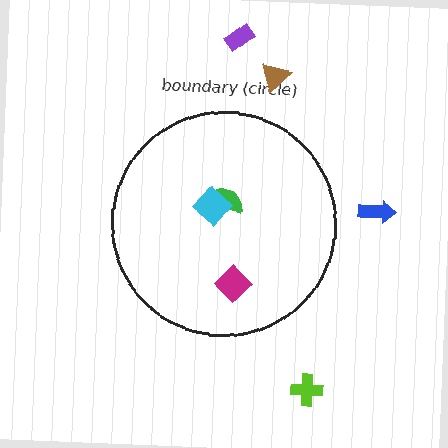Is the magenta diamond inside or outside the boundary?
Inside.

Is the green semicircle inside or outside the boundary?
Inside.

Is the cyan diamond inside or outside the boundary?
Inside.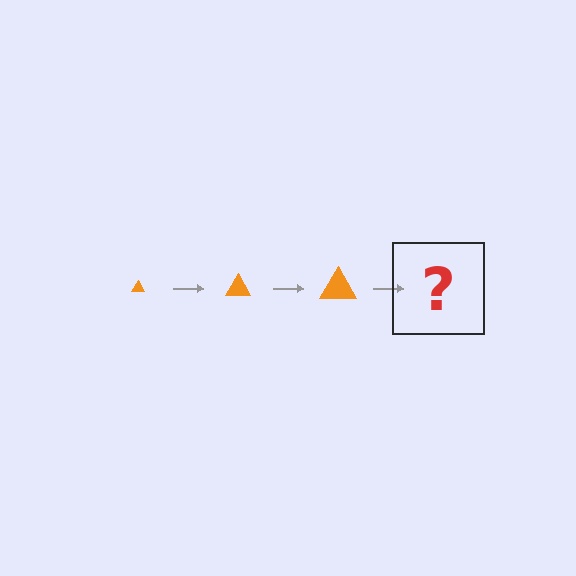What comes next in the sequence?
The next element should be an orange triangle, larger than the previous one.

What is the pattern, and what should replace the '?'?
The pattern is that the triangle gets progressively larger each step. The '?' should be an orange triangle, larger than the previous one.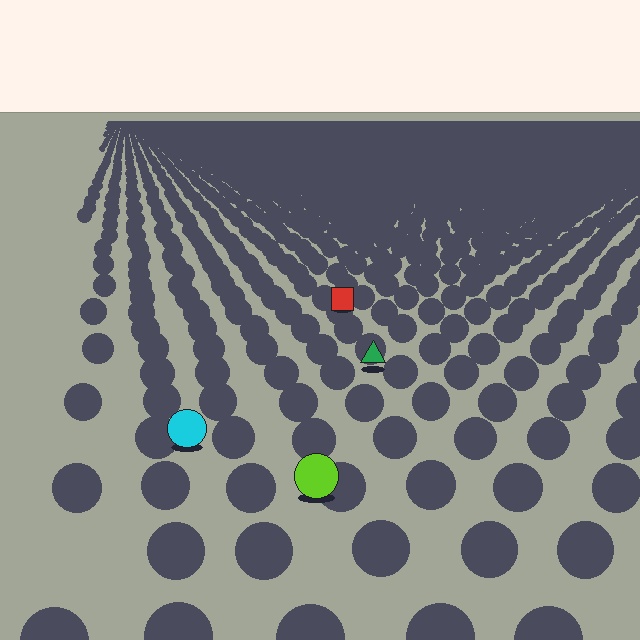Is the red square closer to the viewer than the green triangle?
No. The green triangle is closer — you can tell from the texture gradient: the ground texture is coarser near it.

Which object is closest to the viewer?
The lime circle is closest. The texture marks near it are larger and more spread out.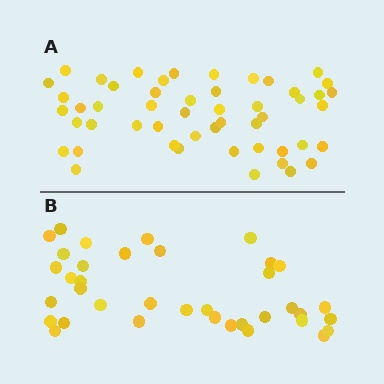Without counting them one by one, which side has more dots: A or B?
Region A (the top region) has more dots.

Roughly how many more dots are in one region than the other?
Region A has approximately 15 more dots than region B.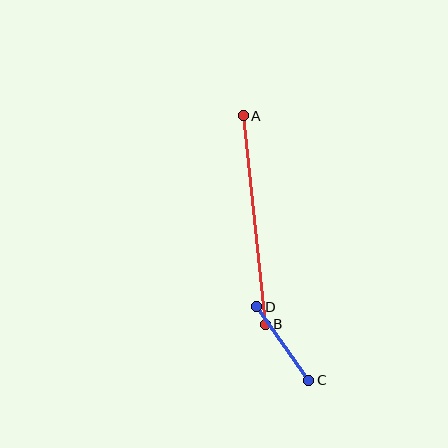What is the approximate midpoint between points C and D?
The midpoint is at approximately (283, 343) pixels.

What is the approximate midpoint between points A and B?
The midpoint is at approximately (254, 220) pixels.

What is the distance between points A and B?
The distance is approximately 210 pixels.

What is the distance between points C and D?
The distance is approximately 90 pixels.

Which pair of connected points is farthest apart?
Points A and B are farthest apart.